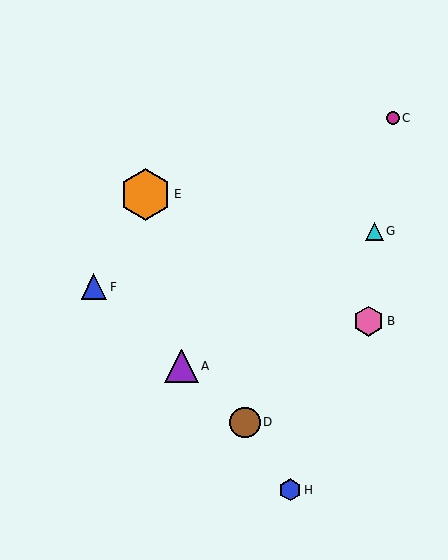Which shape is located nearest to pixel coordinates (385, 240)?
The cyan triangle (labeled G) at (374, 231) is nearest to that location.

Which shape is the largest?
The orange hexagon (labeled E) is the largest.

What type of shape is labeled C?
Shape C is a magenta circle.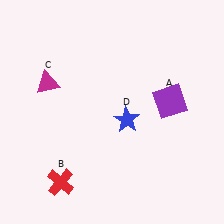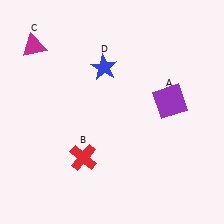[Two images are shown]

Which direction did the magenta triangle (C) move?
The magenta triangle (C) moved up.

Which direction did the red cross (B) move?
The red cross (B) moved up.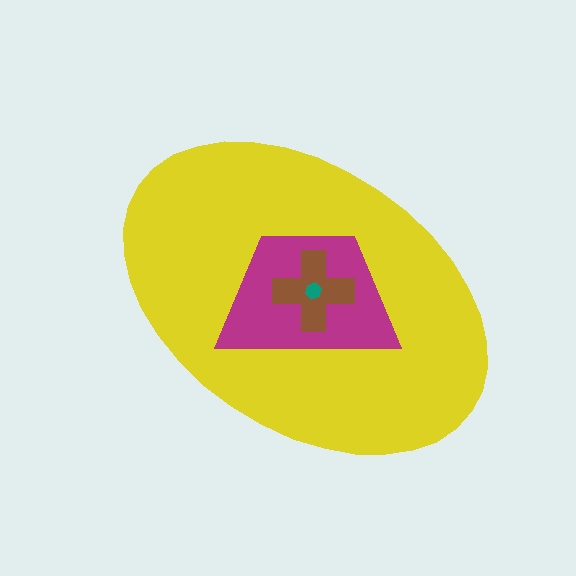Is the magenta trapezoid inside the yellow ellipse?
Yes.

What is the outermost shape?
The yellow ellipse.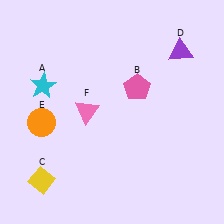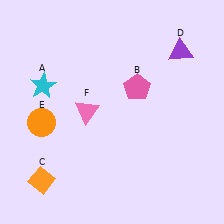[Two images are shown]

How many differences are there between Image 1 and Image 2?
There is 1 difference between the two images.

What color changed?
The diamond (C) changed from yellow in Image 1 to orange in Image 2.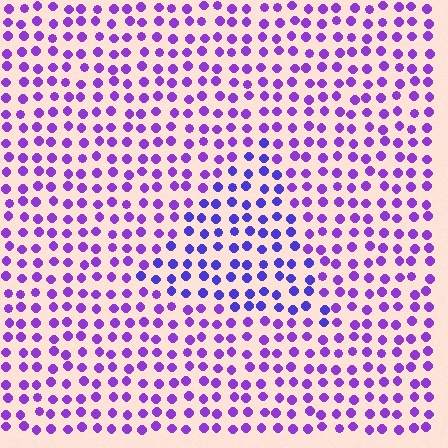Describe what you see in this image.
The image is filled with small purple elements in a uniform arrangement. A triangle-shaped region is visible where the elements are tinted to a slightly different hue, forming a subtle color boundary.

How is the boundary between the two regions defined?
The boundary is defined purely by a slight shift in hue (about 27 degrees). Spacing, size, and orientation are identical on both sides.